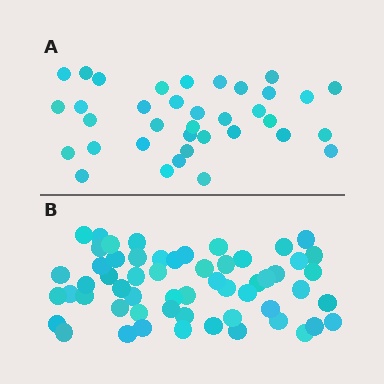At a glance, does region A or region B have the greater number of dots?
Region B (the bottom region) has more dots.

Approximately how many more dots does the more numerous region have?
Region B has approximately 20 more dots than region A.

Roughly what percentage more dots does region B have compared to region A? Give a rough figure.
About 60% more.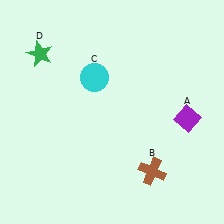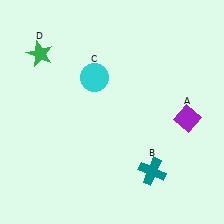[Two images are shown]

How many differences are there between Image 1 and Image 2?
There is 1 difference between the two images.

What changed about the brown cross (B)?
In Image 1, B is brown. In Image 2, it changed to teal.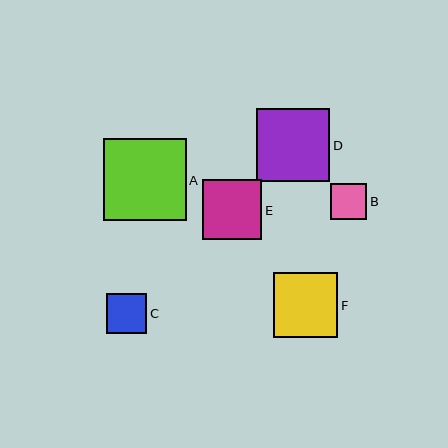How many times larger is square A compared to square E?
Square A is approximately 1.4 times the size of square E.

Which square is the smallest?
Square B is the smallest with a size of approximately 36 pixels.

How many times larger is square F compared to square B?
Square F is approximately 1.8 times the size of square B.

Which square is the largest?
Square A is the largest with a size of approximately 83 pixels.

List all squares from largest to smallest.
From largest to smallest: A, D, F, E, C, B.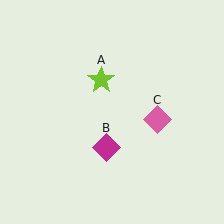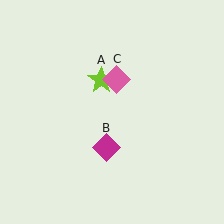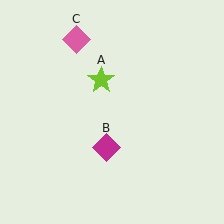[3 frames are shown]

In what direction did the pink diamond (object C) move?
The pink diamond (object C) moved up and to the left.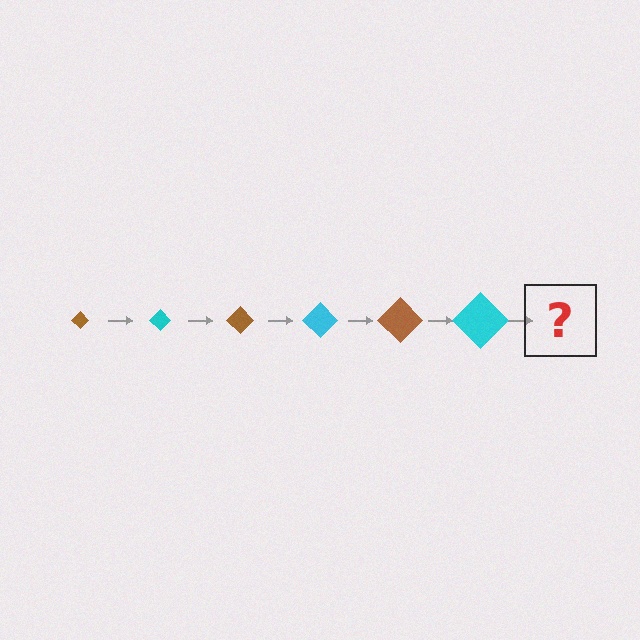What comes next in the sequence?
The next element should be a brown diamond, larger than the previous one.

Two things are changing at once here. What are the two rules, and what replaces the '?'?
The two rules are that the diamond grows larger each step and the color cycles through brown and cyan. The '?' should be a brown diamond, larger than the previous one.